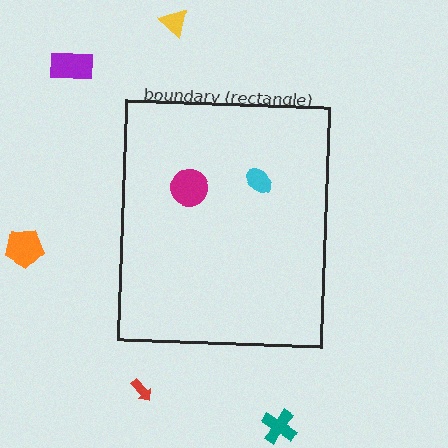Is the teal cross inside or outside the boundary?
Outside.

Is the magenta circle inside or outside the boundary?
Inside.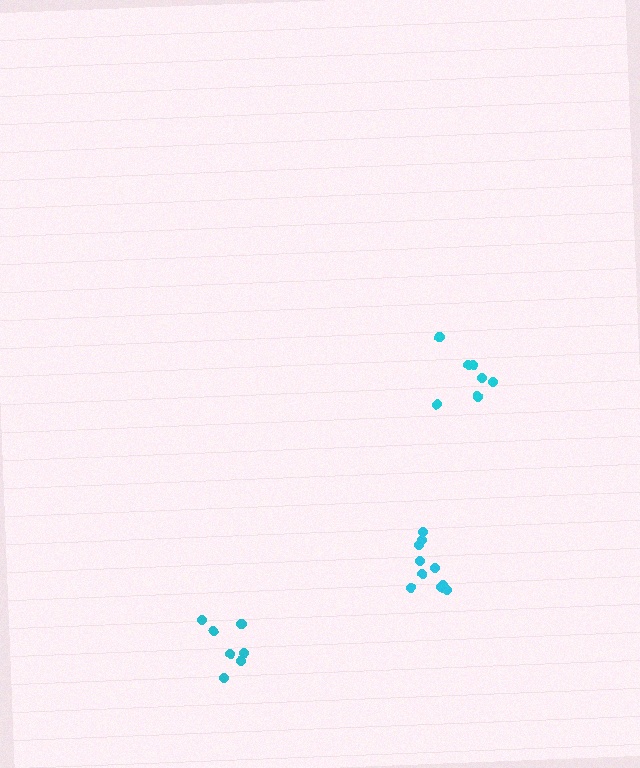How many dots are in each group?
Group 1: 7 dots, Group 2: 7 dots, Group 3: 11 dots (25 total).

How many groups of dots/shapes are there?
There are 3 groups.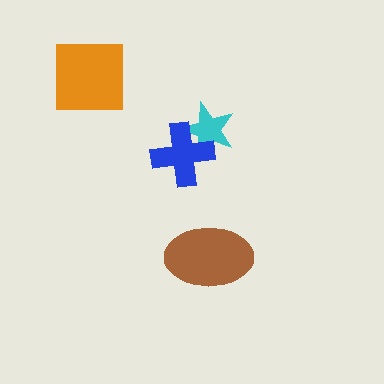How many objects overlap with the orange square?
0 objects overlap with the orange square.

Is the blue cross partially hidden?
No, no other shape covers it.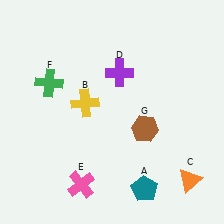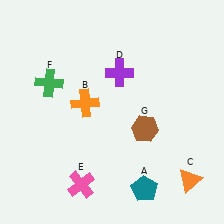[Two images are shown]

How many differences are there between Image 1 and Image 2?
There is 1 difference between the two images.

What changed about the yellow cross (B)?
In Image 1, B is yellow. In Image 2, it changed to orange.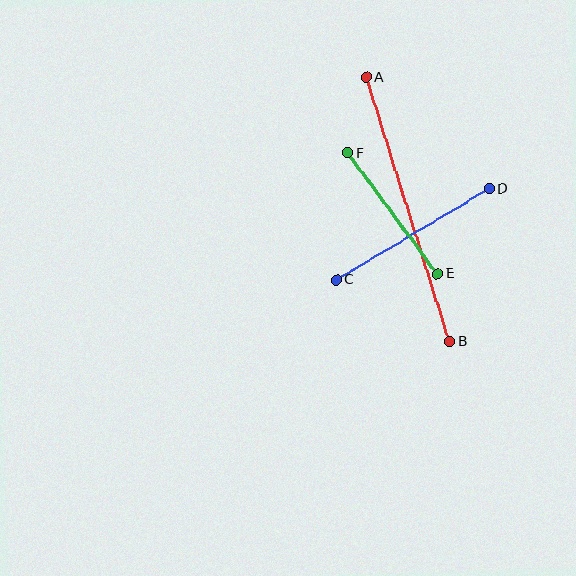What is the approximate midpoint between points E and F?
The midpoint is at approximately (392, 213) pixels.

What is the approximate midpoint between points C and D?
The midpoint is at approximately (413, 234) pixels.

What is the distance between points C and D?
The distance is approximately 178 pixels.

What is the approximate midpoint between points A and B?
The midpoint is at approximately (408, 209) pixels.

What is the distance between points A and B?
The distance is approximately 277 pixels.